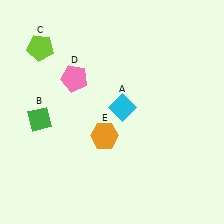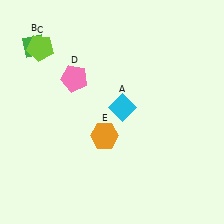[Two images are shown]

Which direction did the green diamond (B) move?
The green diamond (B) moved up.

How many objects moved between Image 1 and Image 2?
1 object moved between the two images.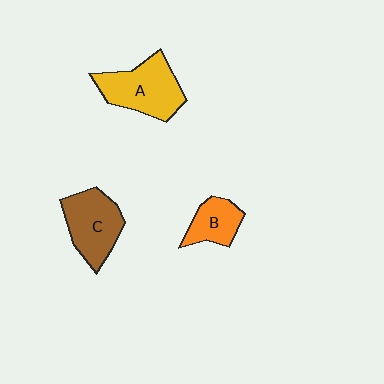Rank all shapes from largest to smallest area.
From largest to smallest: A (yellow), C (brown), B (orange).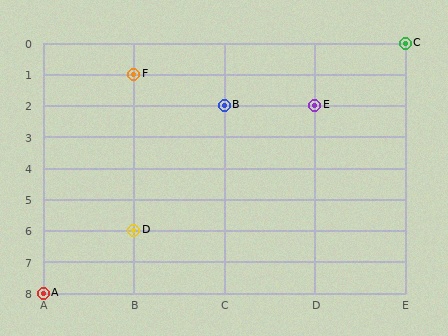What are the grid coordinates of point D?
Point D is at grid coordinates (B, 6).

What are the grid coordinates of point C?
Point C is at grid coordinates (E, 0).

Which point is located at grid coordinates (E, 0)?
Point C is at (E, 0).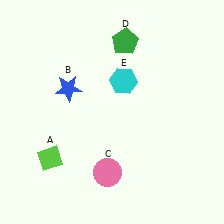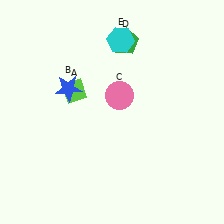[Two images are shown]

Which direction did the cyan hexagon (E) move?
The cyan hexagon (E) moved up.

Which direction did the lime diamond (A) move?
The lime diamond (A) moved up.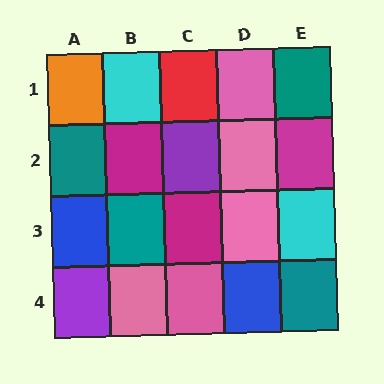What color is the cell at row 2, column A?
Teal.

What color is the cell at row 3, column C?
Magenta.